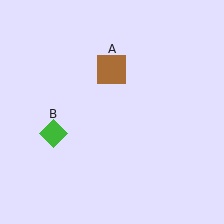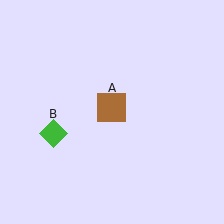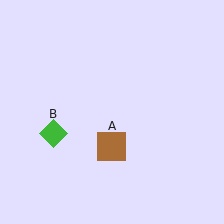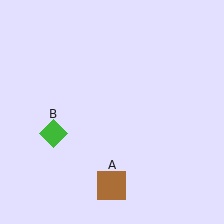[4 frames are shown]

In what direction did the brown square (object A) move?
The brown square (object A) moved down.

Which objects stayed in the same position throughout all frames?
Green diamond (object B) remained stationary.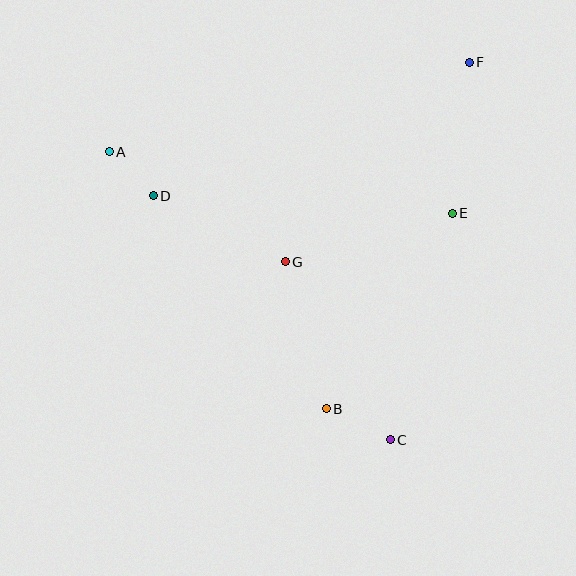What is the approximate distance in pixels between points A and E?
The distance between A and E is approximately 349 pixels.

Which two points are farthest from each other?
Points A and C are farthest from each other.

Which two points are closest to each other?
Points A and D are closest to each other.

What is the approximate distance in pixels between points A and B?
The distance between A and B is approximately 337 pixels.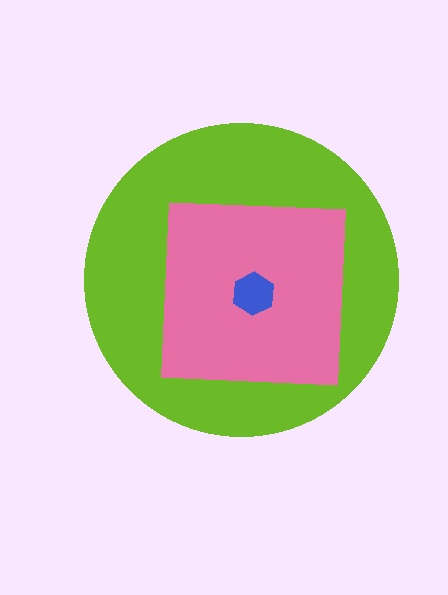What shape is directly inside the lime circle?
The pink square.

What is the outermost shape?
The lime circle.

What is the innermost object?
The blue hexagon.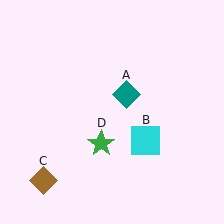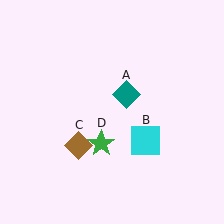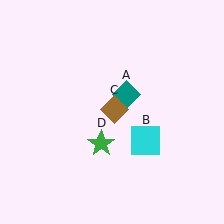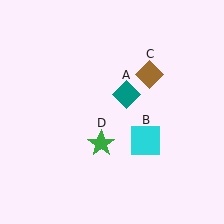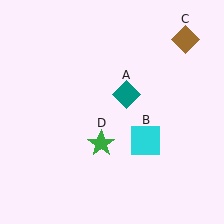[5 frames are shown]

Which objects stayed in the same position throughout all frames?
Teal diamond (object A) and cyan square (object B) and green star (object D) remained stationary.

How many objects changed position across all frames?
1 object changed position: brown diamond (object C).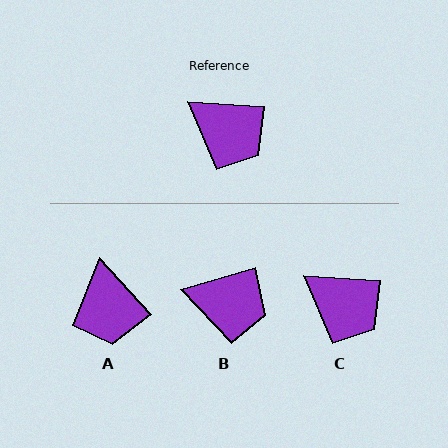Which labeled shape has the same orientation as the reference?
C.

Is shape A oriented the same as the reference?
No, it is off by about 44 degrees.